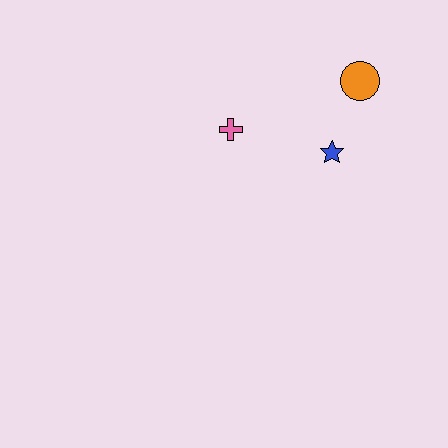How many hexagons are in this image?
There are no hexagons.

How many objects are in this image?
There are 3 objects.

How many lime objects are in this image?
There are no lime objects.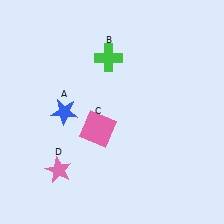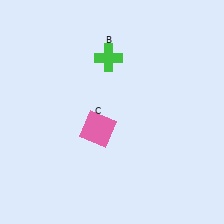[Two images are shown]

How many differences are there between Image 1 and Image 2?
There are 2 differences between the two images.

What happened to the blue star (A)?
The blue star (A) was removed in Image 2. It was in the top-left area of Image 1.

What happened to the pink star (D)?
The pink star (D) was removed in Image 2. It was in the bottom-left area of Image 1.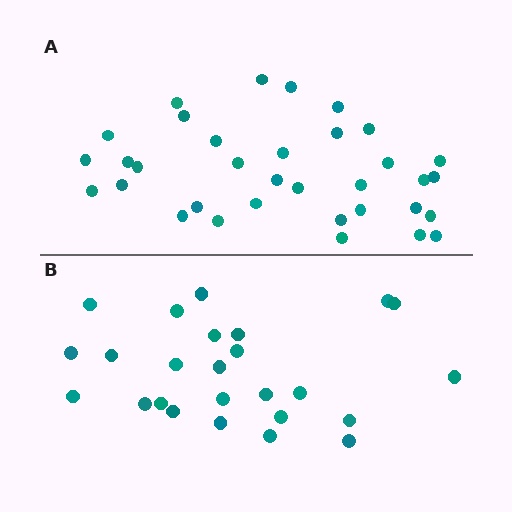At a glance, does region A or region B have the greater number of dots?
Region A (the top region) has more dots.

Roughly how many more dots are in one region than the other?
Region A has roughly 8 or so more dots than region B.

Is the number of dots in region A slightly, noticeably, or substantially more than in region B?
Region A has noticeably more, but not dramatically so. The ratio is roughly 1.4 to 1.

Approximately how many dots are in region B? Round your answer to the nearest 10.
About 20 dots. (The exact count is 25, which rounds to 20.)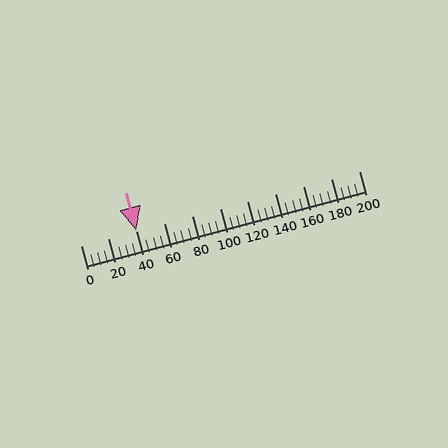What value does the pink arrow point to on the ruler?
The pink arrow points to approximately 40.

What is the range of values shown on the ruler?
The ruler shows values from 0 to 200.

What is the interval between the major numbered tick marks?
The major tick marks are spaced 20 units apart.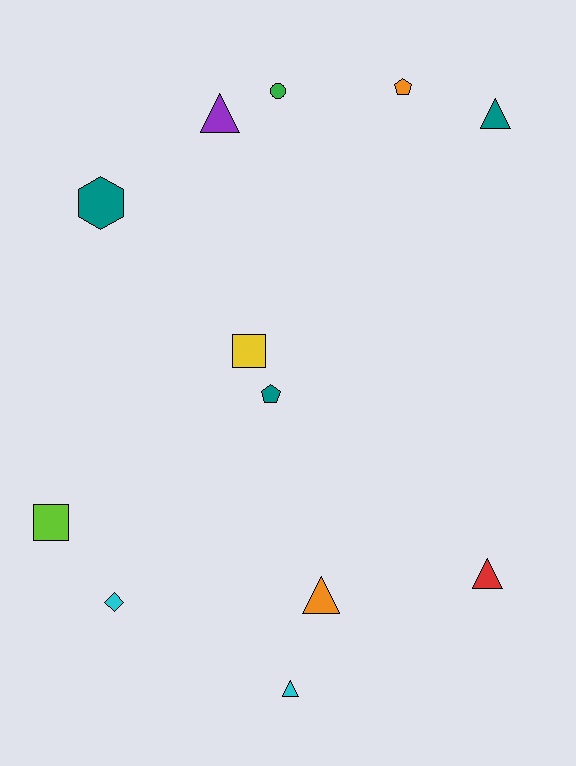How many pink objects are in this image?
There are no pink objects.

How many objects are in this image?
There are 12 objects.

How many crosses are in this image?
There are no crosses.